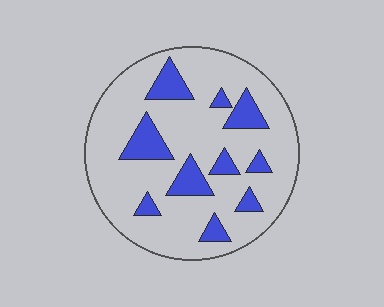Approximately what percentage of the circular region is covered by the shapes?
Approximately 20%.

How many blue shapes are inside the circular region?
10.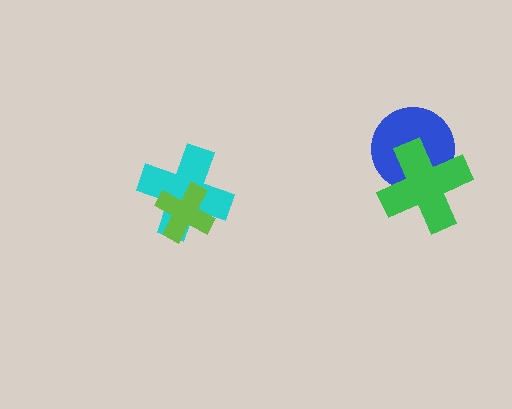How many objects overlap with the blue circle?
1 object overlaps with the blue circle.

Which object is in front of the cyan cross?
The lime cross is in front of the cyan cross.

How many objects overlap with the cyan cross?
1 object overlaps with the cyan cross.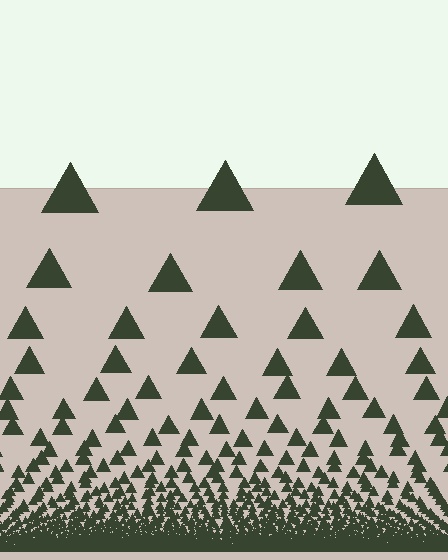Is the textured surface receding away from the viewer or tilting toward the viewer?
The surface appears to tilt toward the viewer. Texture elements get larger and sparser toward the top.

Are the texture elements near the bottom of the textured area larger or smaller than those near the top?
Smaller. The gradient is inverted — elements near the bottom are smaller and denser.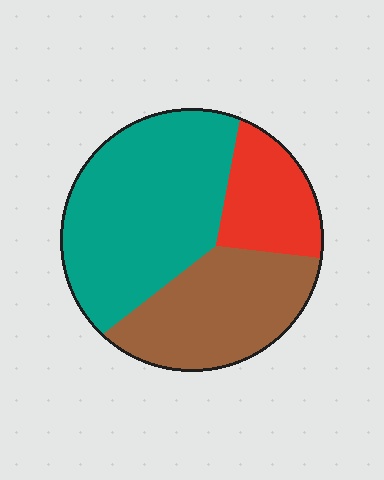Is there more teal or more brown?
Teal.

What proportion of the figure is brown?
Brown covers around 30% of the figure.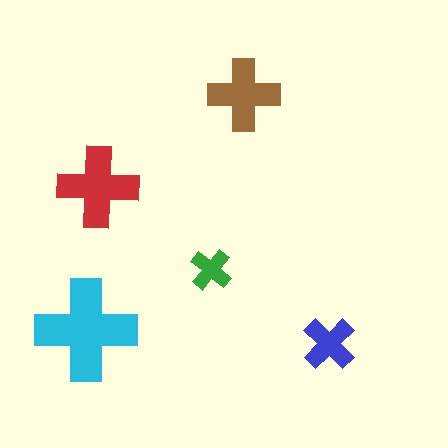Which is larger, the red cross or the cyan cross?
The cyan one.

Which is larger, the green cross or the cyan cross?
The cyan one.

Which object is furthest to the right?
The blue cross is rightmost.